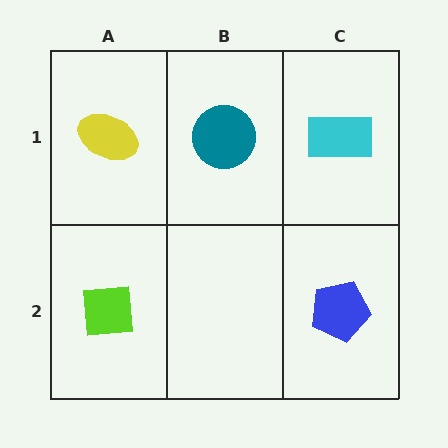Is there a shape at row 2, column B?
No, that cell is empty.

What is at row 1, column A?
A yellow ellipse.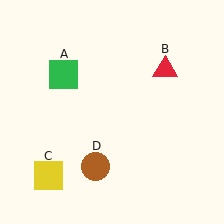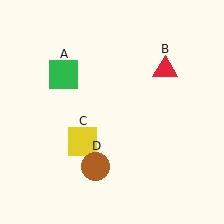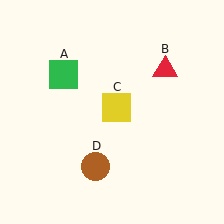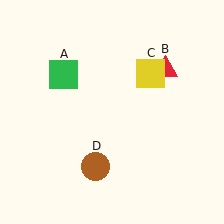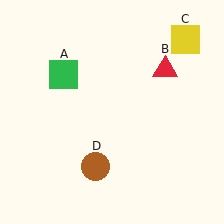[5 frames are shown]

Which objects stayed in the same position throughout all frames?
Green square (object A) and red triangle (object B) and brown circle (object D) remained stationary.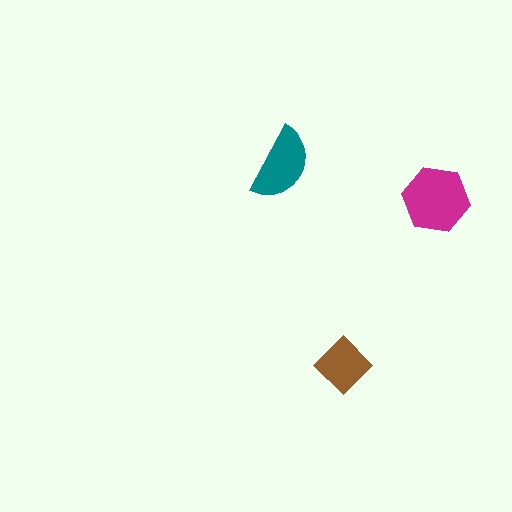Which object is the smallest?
The brown diamond.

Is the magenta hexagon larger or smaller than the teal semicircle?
Larger.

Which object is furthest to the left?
The teal semicircle is leftmost.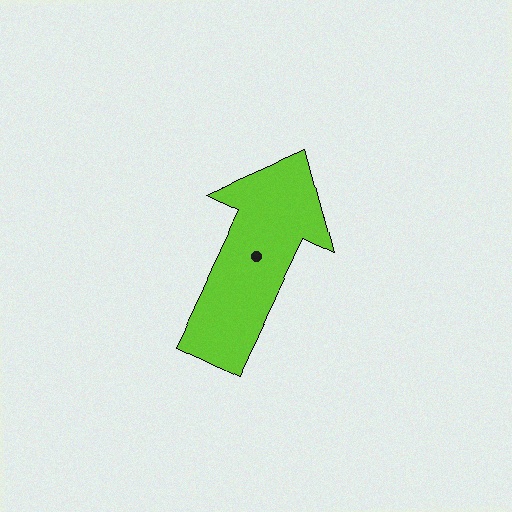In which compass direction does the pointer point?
Northeast.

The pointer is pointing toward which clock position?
Roughly 1 o'clock.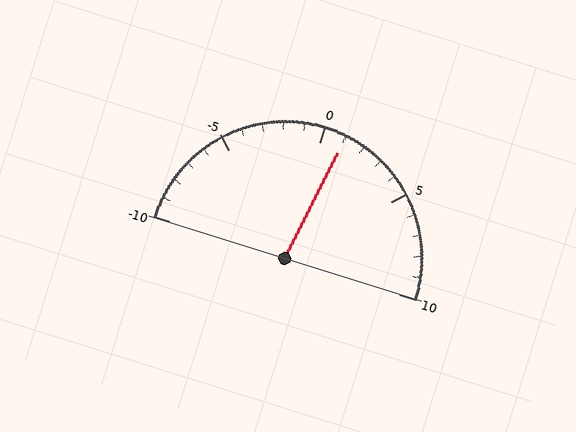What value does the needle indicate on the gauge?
The needle indicates approximately 1.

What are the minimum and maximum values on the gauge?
The gauge ranges from -10 to 10.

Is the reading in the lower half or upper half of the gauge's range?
The reading is in the upper half of the range (-10 to 10).